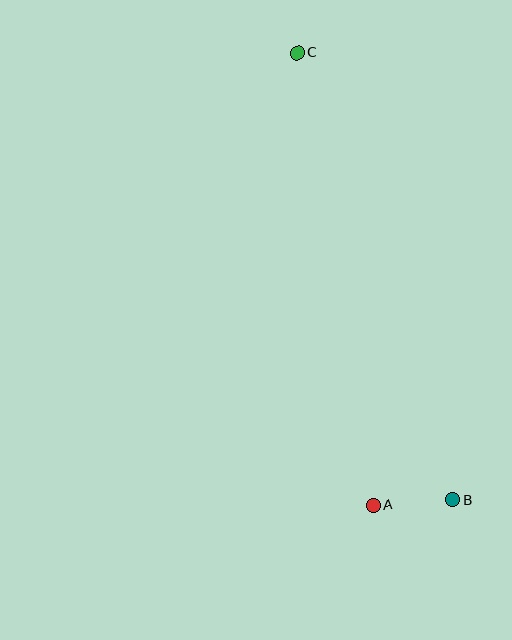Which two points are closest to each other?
Points A and B are closest to each other.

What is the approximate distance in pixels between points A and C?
The distance between A and C is approximately 458 pixels.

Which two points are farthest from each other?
Points B and C are farthest from each other.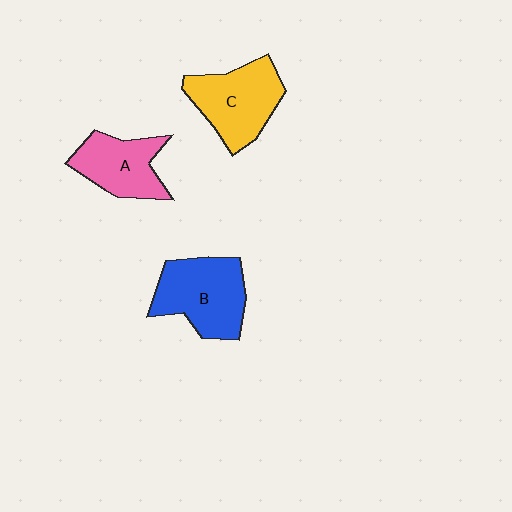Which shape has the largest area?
Shape B (blue).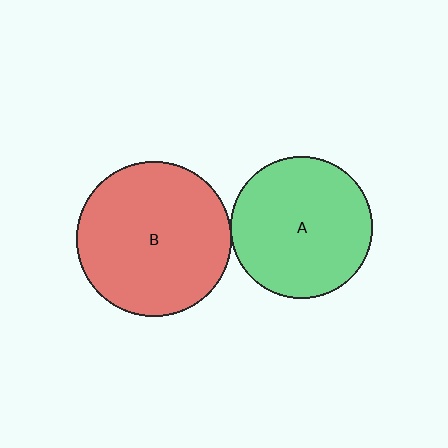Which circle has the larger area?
Circle B (red).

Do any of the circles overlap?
No, none of the circles overlap.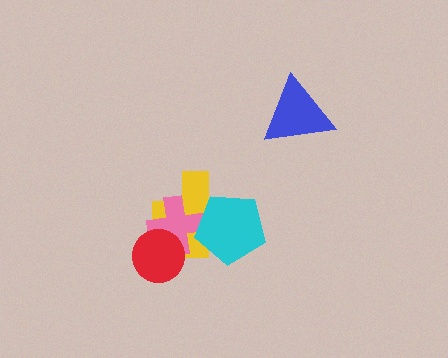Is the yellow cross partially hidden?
Yes, it is partially covered by another shape.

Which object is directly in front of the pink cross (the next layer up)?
The red circle is directly in front of the pink cross.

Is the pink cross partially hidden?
Yes, it is partially covered by another shape.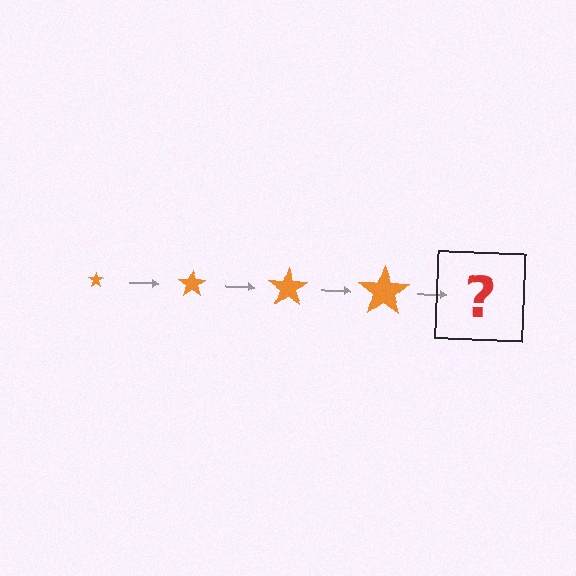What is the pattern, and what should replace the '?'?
The pattern is that the star gets progressively larger each step. The '?' should be an orange star, larger than the previous one.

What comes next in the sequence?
The next element should be an orange star, larger than the previous one.